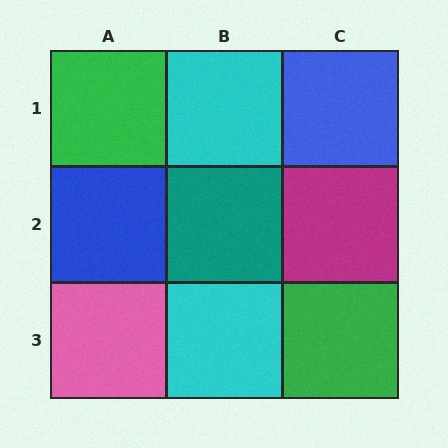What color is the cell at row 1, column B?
Cyan.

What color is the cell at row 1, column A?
Green.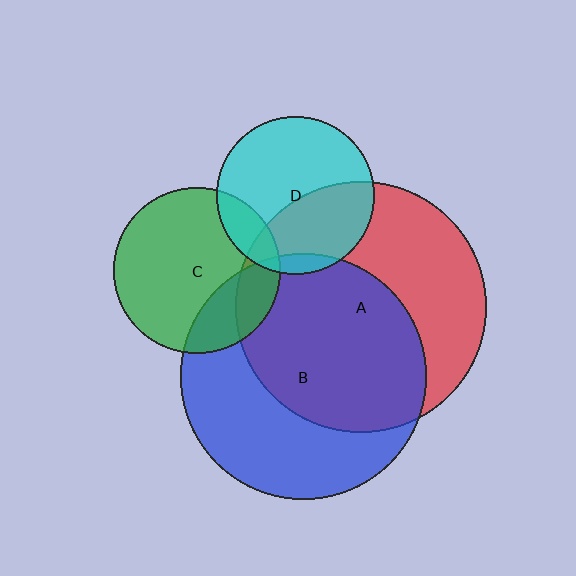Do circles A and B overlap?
Yes.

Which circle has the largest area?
Circle A (red).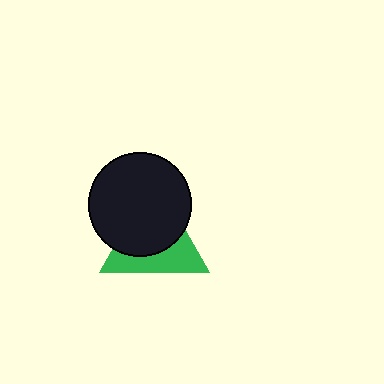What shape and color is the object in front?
The object in front is a black circle.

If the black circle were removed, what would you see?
You would see the complete green triangle.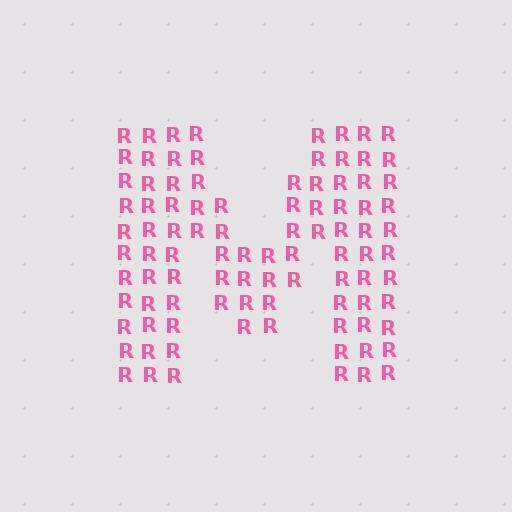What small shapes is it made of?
It is made of small letter R's.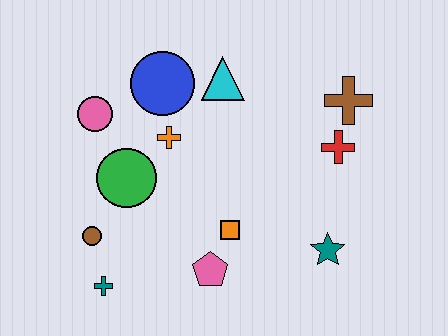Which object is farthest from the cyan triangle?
The teal cross is farthest from the cyan triangle.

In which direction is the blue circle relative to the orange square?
The blue circle is above the orange square.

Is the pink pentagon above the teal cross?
Yes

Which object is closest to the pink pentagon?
The orange square is closest to the pink pentagon.